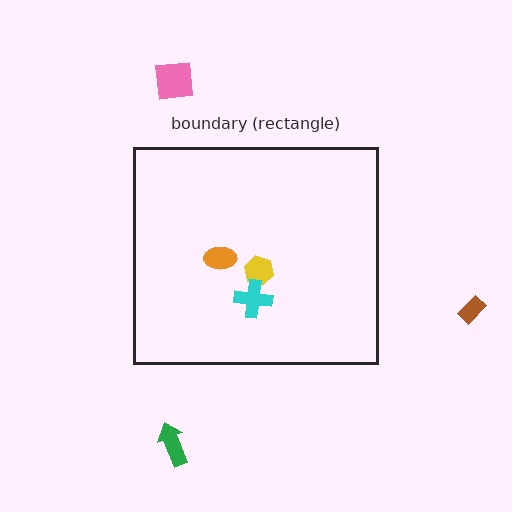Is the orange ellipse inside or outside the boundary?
Inside.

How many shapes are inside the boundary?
3 inside, 3 outside.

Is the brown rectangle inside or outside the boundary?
Outside.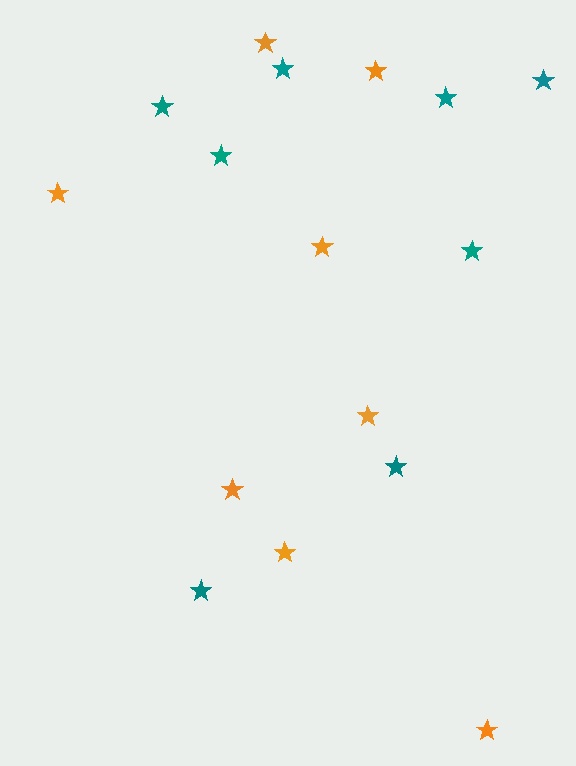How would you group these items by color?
There are 2 groups: one group of teal stars (8) and one group of orange stars (8).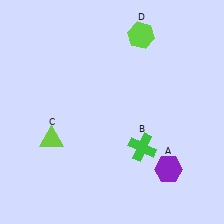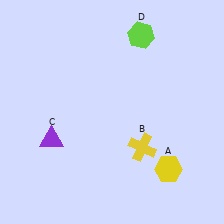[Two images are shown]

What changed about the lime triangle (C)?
In Image 1, C is lime. In Image 2, it changed to purple.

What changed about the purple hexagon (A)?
In Image 1, A is purple. In Image 2, it changed to yellow.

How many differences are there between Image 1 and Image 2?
There are 3 differences between the two images.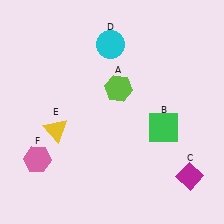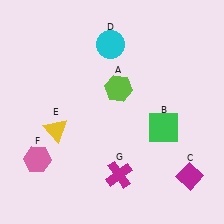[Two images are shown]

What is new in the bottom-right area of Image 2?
A magenta cross (G) was added in the bottom-right area of Image 2.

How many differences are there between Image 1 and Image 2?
There is 1 difference between the two images.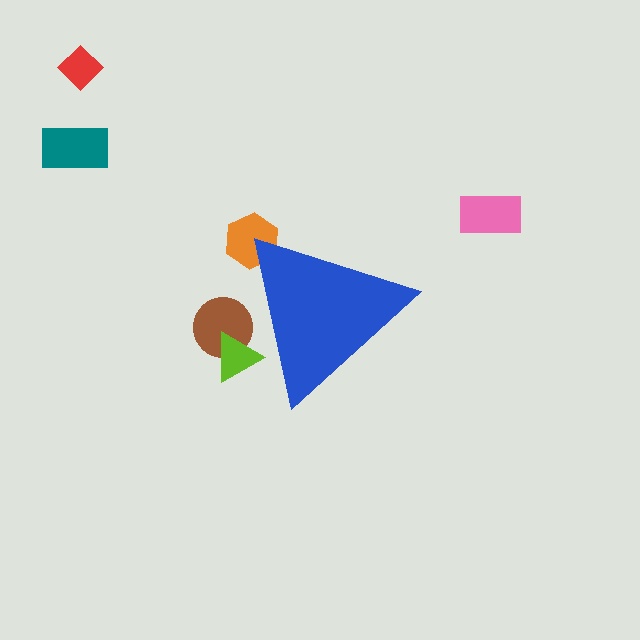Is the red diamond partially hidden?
No, the red diamond is fully visible.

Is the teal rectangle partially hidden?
No, the teal rectangle is fully visible.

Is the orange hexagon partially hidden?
Yes, the orange hexagon is partially hidden behind the blue triangle.